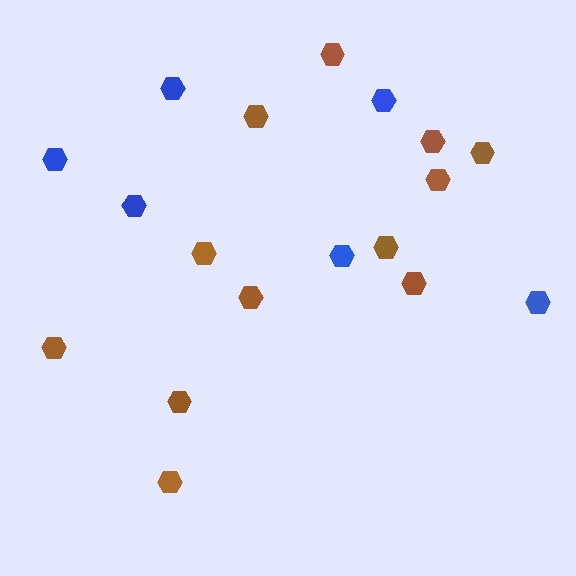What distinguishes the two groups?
There are 2 groups: one group of brown hexagons (12) and one group of blue hexagons (6).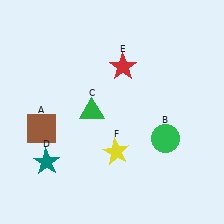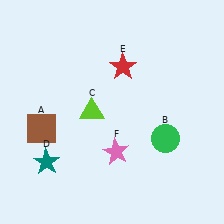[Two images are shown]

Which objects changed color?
C changed from green to lime. F changed from yellow to pink.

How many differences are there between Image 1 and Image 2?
There are 2 differences between the two images.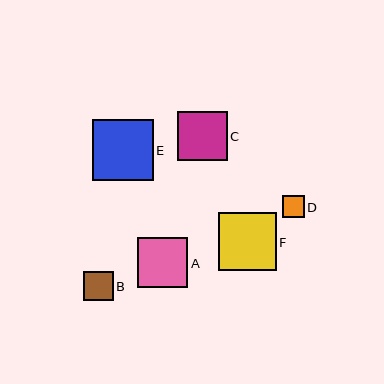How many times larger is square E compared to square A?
Square E is approximately 1.2 times the size of square A.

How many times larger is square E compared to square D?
Square E is approximately 2.8 times the size of square D.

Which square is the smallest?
Square D is the smallest with a size of approximately 22 pixels.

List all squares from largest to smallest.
From largest to smallest: E, F, A, C, B, D.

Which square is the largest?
Square E is the largest with a size of approximately 61 pixels.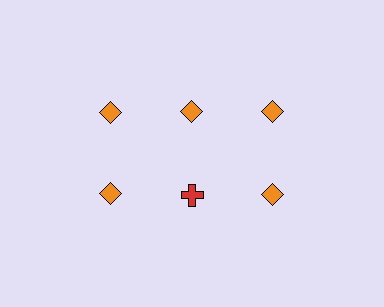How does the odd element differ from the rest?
It differs in both color (red instead of orange) and shape (cross instead of diamond).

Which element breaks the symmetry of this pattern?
The red cross in the second row, second from left column breaks the symmetry. All other shapes are orange diamonds.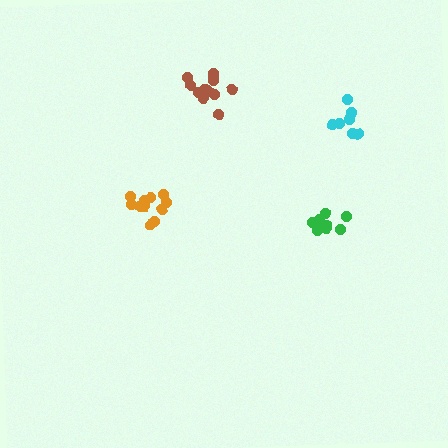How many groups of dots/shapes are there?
There are 4 groups.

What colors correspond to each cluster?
The clusters are colored: green, cyan, brown, orange.